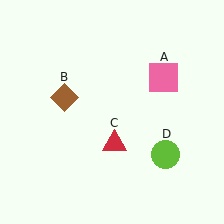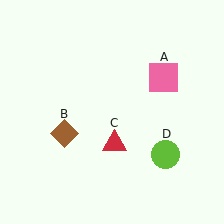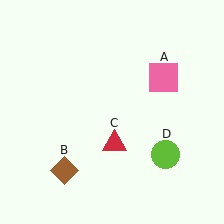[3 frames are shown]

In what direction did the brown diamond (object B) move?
The brown diamond (object B) moved down.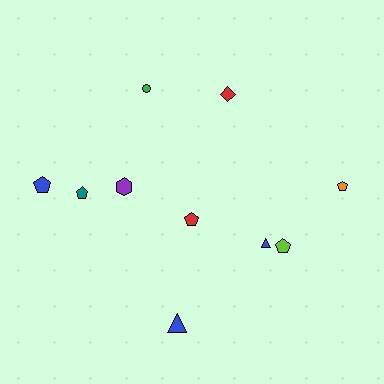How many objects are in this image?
There are 10 objects.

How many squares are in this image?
There are no squares.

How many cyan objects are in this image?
There are no cyan objects.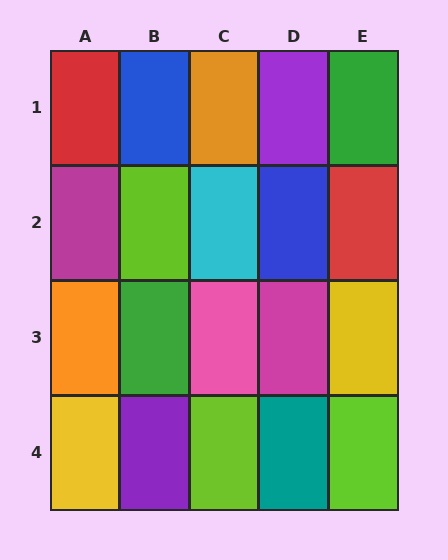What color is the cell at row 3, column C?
Pink.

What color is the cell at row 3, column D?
Magenta.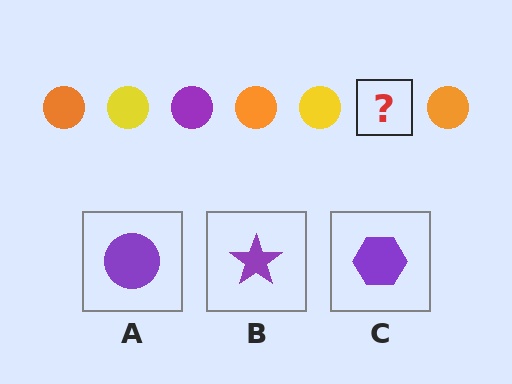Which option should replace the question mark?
Option A.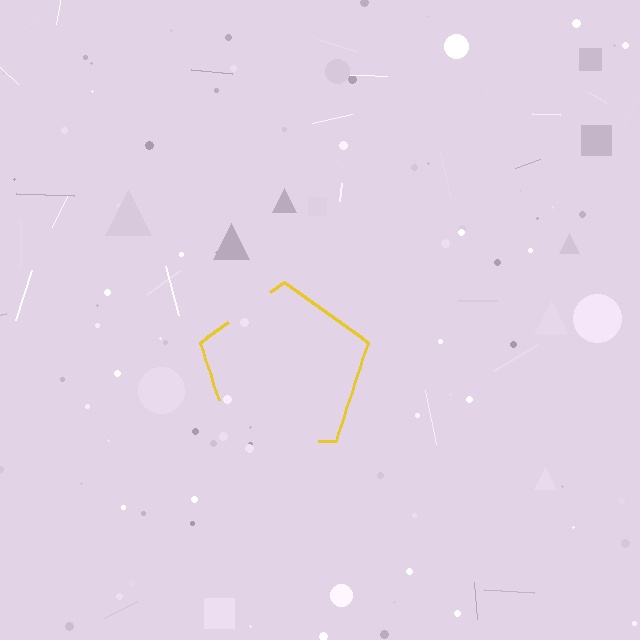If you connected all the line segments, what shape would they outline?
They would outline a pentagon.